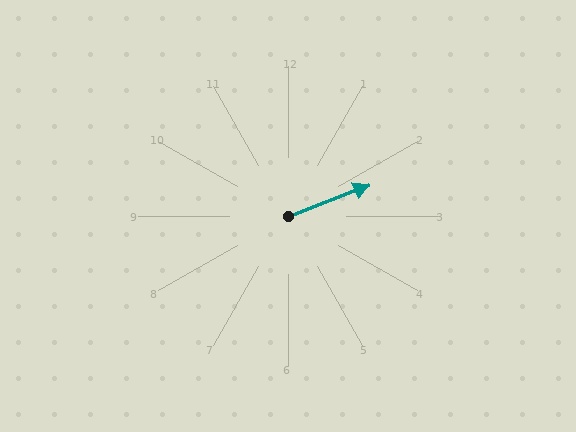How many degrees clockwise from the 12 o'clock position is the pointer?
Approximately 69 degrees.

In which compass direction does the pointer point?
East.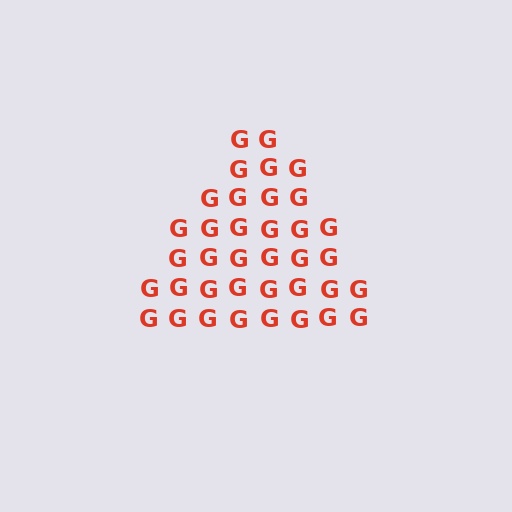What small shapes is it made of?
It is made of small letter G's.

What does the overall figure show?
The overall figure shows a triangle.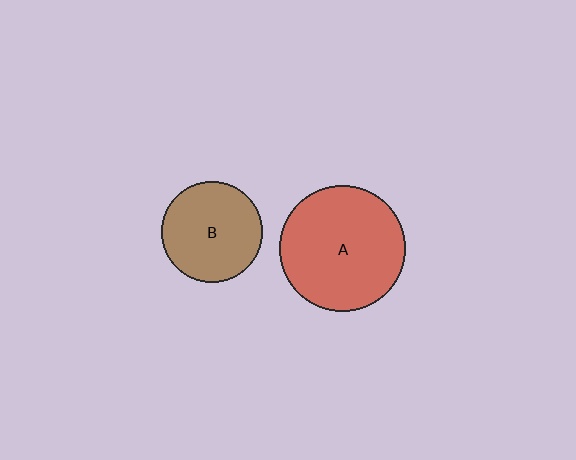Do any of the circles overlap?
No, none of the circles overlap.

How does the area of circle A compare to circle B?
Approximately 1.6 times.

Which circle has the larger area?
Circle A (red).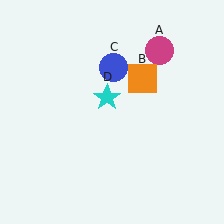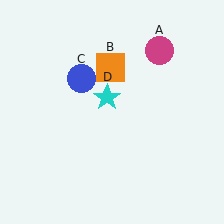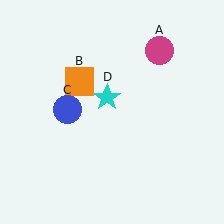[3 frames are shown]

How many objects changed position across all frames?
2 objects changed position: orange square (object B), blue circle (object C).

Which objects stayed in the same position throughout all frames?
Magenta circle (object A) and cyan star (object D) remained stationary.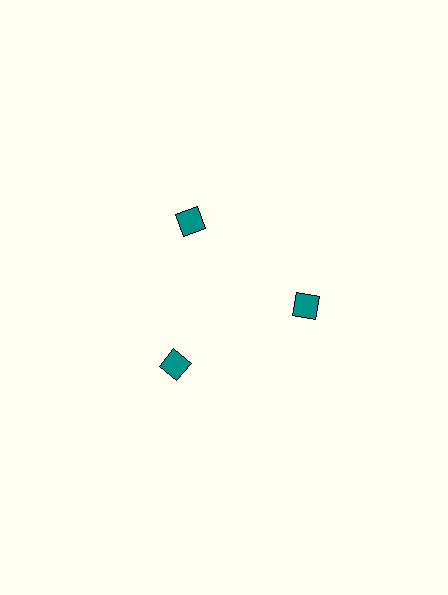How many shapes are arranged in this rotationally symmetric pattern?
There are 3 shapes, arranged in 3 groups of 1.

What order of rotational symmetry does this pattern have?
This pattern has 3-fold rotational symmetry.